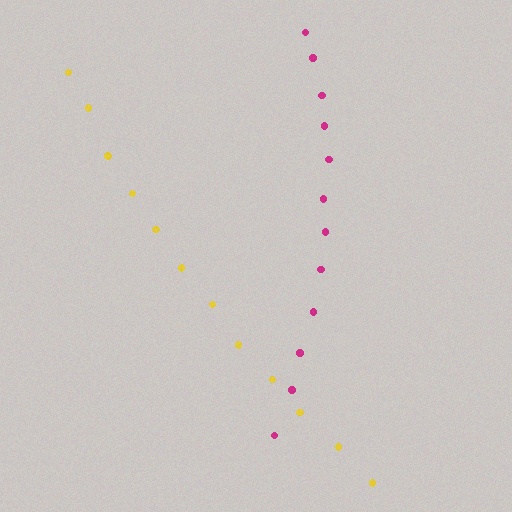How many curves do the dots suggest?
There are 2 distinct paths.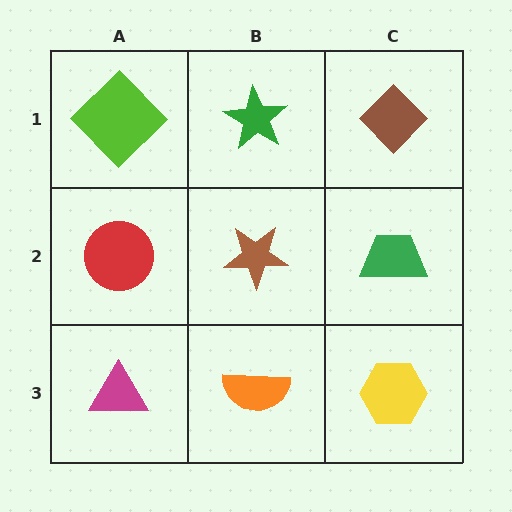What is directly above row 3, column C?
A green trapezoid.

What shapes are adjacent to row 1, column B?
A brown star (row 2, column B), a lime diamond (row 1, column A), a brown diamond (row 1, column C).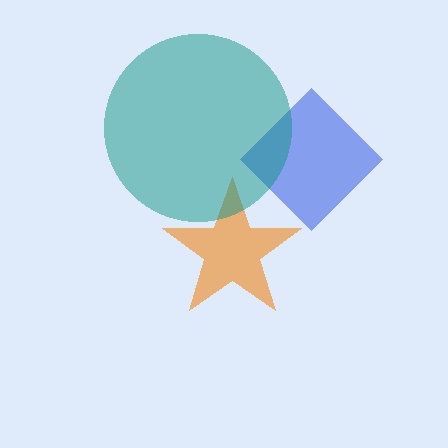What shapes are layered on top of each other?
The layered shapes are: an orange star, a blue diamond, a teal circle.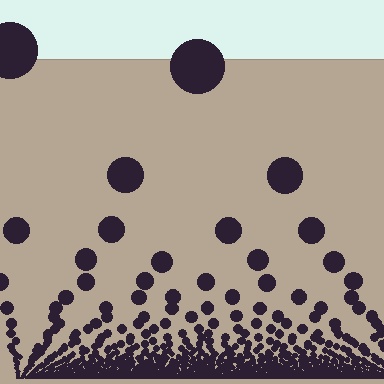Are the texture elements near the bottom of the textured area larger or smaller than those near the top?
Smaller. The gradient is inverted — elements near the bottom are smaller and denser.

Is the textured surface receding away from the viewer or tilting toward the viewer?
The surface appears to tilt toward the viewer. Texture elements get larger and sparser toward the top.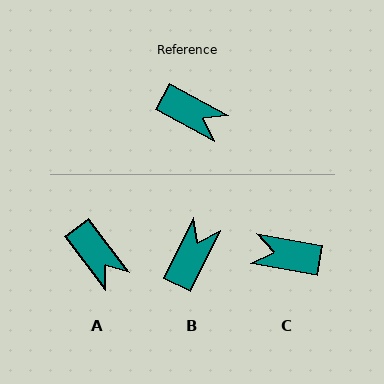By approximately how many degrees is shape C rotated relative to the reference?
Approximately 162 degrees clockwise.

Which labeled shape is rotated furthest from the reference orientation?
C, about 162 degrees away.